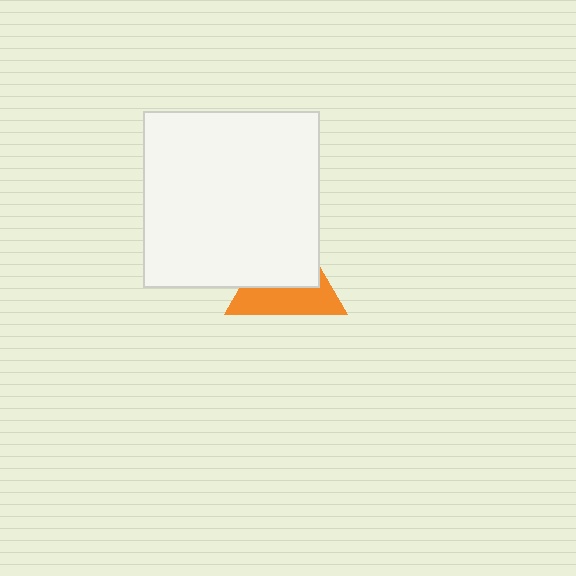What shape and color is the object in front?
The object in front is a white square.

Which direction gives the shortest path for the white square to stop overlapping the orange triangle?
Moving up gives the shortest separation.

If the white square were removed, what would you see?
You would see the complete orange triangle.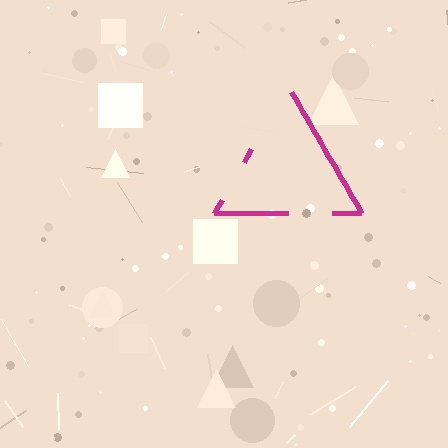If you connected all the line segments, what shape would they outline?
They would outline a triangle.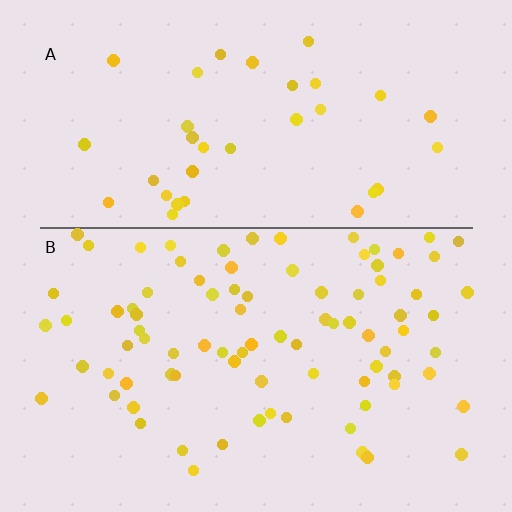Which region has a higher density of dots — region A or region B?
B (the bottom).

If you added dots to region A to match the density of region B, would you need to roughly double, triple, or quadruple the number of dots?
Approximately double.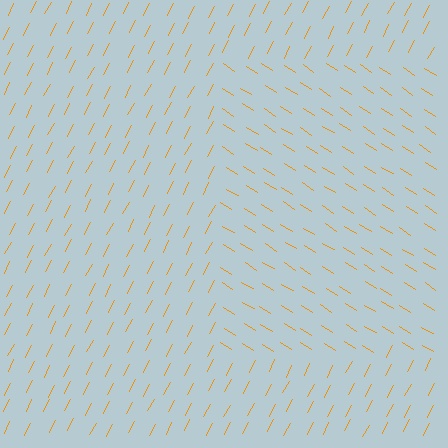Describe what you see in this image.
The image is filled with small orange line segments. A rectangle region in the image has lines oriented differently from the surrounding lines, creating a visible texture boundary.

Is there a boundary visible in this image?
Yes, there is a texture boundary formed by a change in line orientation.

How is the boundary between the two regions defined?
The boundary is defined purely by a change in line orientation (approximately 85 degrees difference). All lines are the same color and thickness.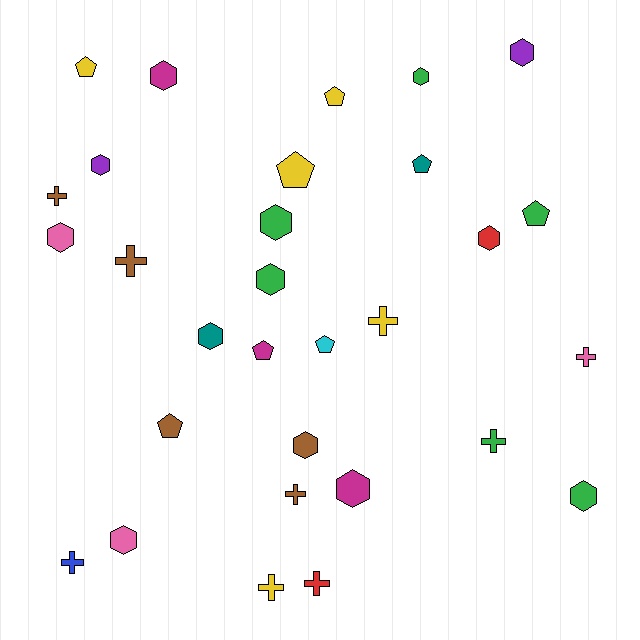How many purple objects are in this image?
There are 2 purple objects.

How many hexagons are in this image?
There are 13 hexagons.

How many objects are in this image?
There are 30 objects.